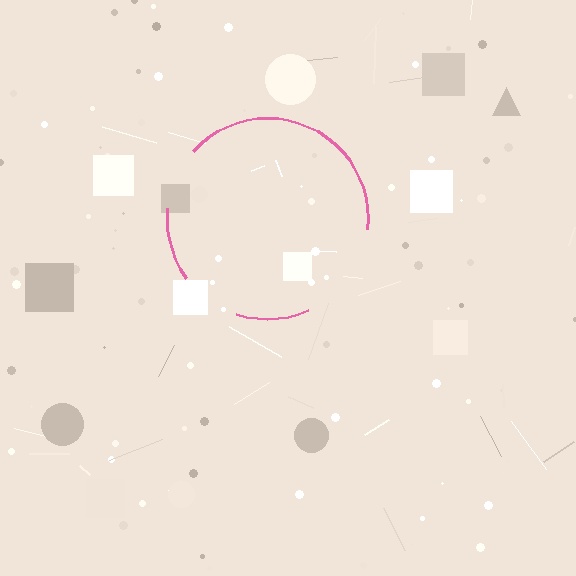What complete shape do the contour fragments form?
The contour fragments form a circle.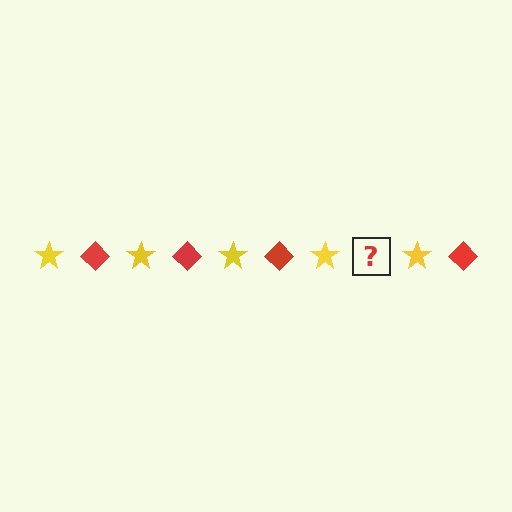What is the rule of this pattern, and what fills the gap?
The rule is that the pattern alternates between yellow star and red diamond. The gap should be filled with a red diamond.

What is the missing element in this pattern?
The missing element is a red diamond.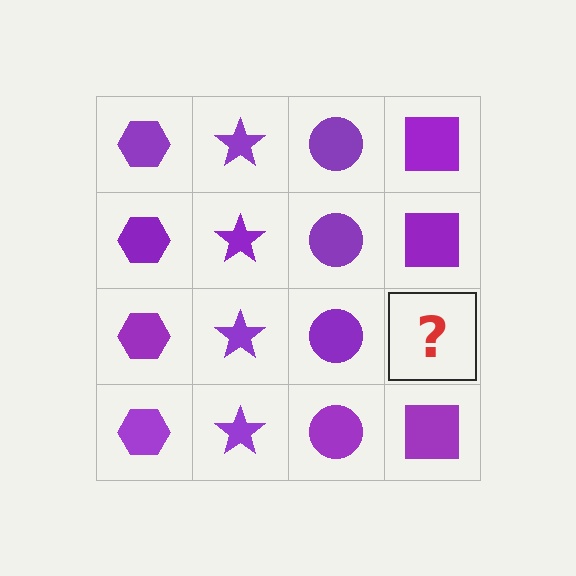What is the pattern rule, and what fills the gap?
The rule is that each column has a consistent shape. The gap should be filled with a purple square.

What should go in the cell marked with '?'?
The missing cell should contain a purple square.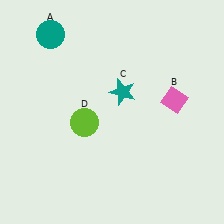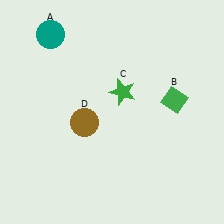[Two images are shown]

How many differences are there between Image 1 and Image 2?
There are 3 differences between the two images.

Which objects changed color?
B changed from pink to green. C changed from teal to green. D changed from lime to brown.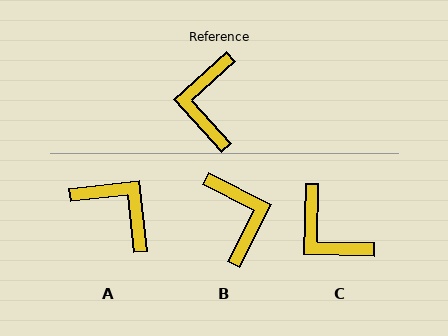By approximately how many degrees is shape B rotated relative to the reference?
Approximately 159 degrees clockwise.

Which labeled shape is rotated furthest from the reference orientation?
B, about 159 degrees away.